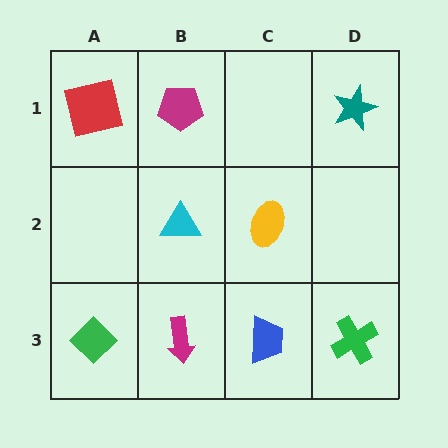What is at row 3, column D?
A green cross.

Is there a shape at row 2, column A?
No, that cell is empty.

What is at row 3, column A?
A green diamond.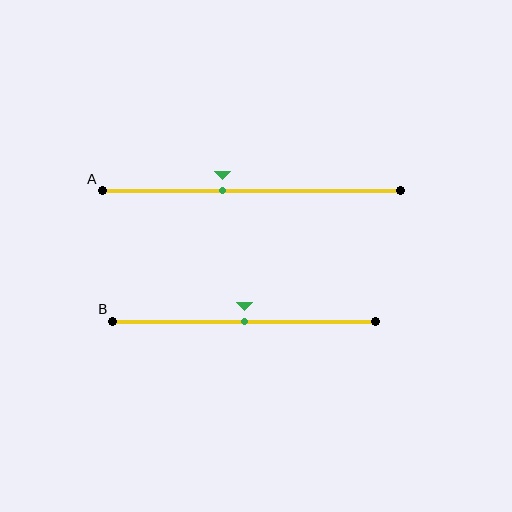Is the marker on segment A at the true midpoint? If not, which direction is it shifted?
No, the marker on segment A is shifted to the left by about 10% of the segment length.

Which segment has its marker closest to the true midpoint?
Segment B has its marker closest to the true midpoint.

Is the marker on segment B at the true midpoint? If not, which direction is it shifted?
Yes, the marker on segment B is at the true midpoint.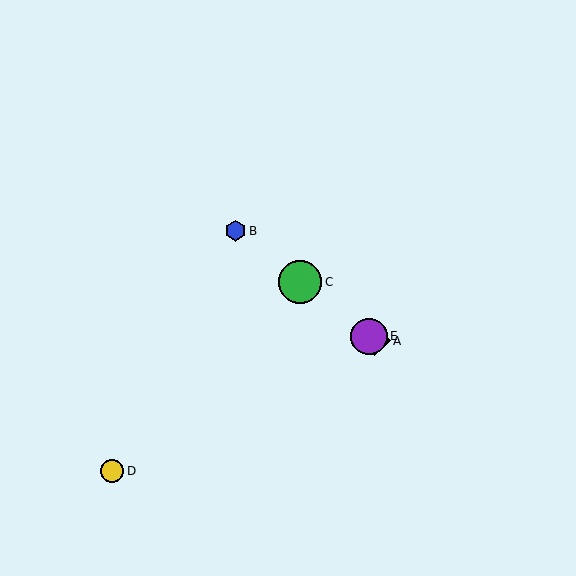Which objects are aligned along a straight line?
Objects A, B, C, E are aligned along a straight line.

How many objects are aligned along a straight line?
4 objects (A, B, C, E) are aligned along a straight line.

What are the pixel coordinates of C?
Object C is at (300, 282).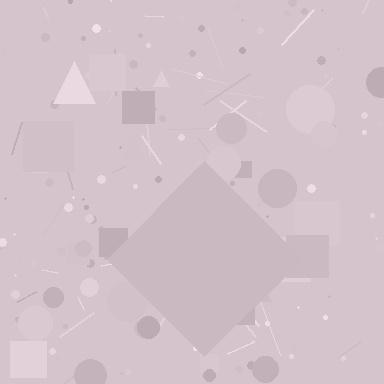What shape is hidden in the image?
A diamond is hidden in the image.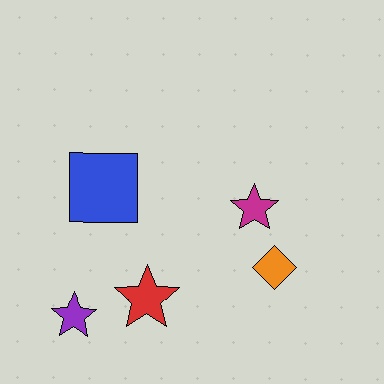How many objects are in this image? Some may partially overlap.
There are 5 objects.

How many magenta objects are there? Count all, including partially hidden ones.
There is 1 magenta object.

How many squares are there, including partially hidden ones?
There is 1 square.